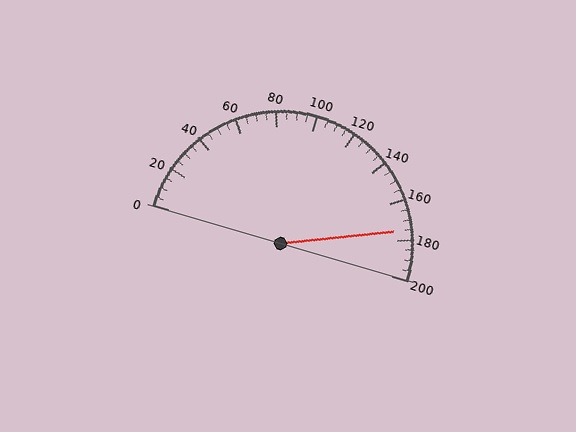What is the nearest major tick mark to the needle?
The nearest major tick mark is 180.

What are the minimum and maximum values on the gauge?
The gauge ranges from 0 to 200.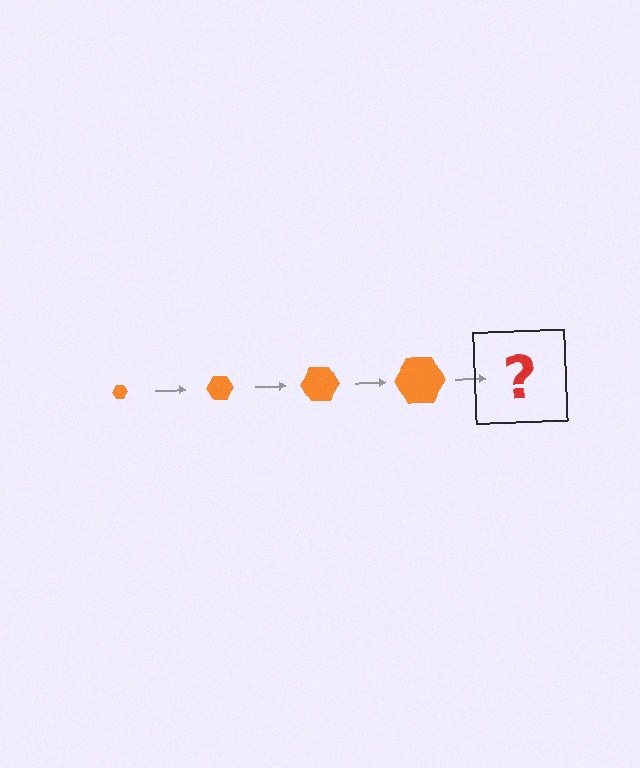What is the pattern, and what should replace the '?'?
The pattern is that the hexagon gets progressively larger each step. The '?' should be an orange hexagon, larger than the previous one.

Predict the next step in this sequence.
The next step is an orange hexagon, larger than the previous one.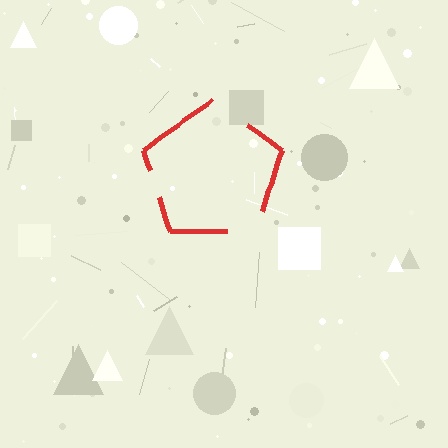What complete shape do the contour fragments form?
The contour fragments form a pentagon.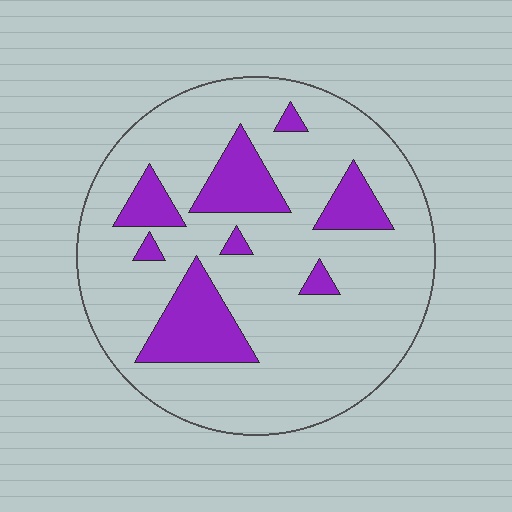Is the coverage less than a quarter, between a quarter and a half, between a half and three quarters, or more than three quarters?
Less than a quarter.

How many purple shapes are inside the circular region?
8.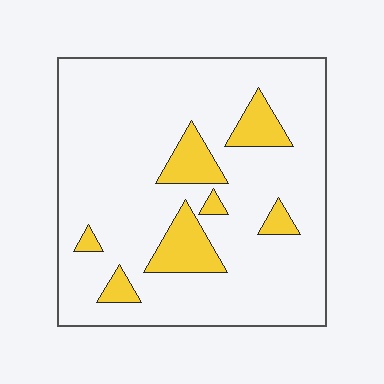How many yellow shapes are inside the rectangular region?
7.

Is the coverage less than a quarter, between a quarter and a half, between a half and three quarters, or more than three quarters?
Less than a quarter.